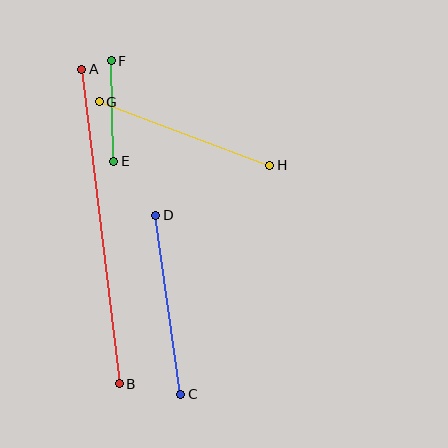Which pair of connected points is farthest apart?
Points A and B are farthest apart.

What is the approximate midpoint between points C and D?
The midpoint is at approximately (168, 305) pixels.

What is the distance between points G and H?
The distance is approximately 182 pixels.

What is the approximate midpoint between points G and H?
The midpoint is at approximately (184, 134) pixels.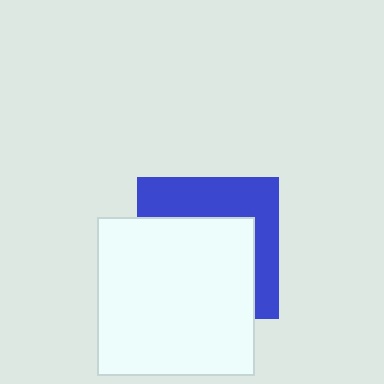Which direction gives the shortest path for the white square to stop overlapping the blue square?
Moving down gives the shortest separation.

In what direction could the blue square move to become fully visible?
The blue square could move up. That would shift it out from behind the white square entirely.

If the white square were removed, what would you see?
You would see the complete blue square.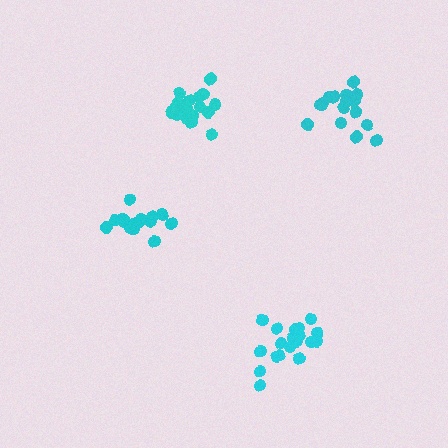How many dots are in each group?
Group 1: 20 dots, Group 2: 16 dots, Group 3: 19 dots, Group 4: 16 dots (71 total).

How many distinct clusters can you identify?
There are 4 distinct clusters.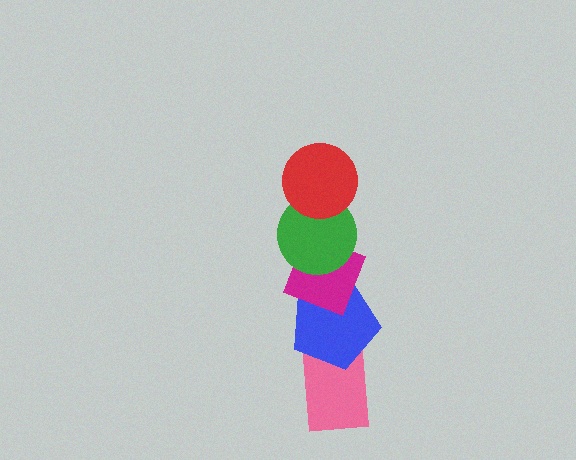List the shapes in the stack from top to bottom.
From top to bottom: the red circle, the green circle, the magenta diamond, the blue pentagon, the pink rectangle.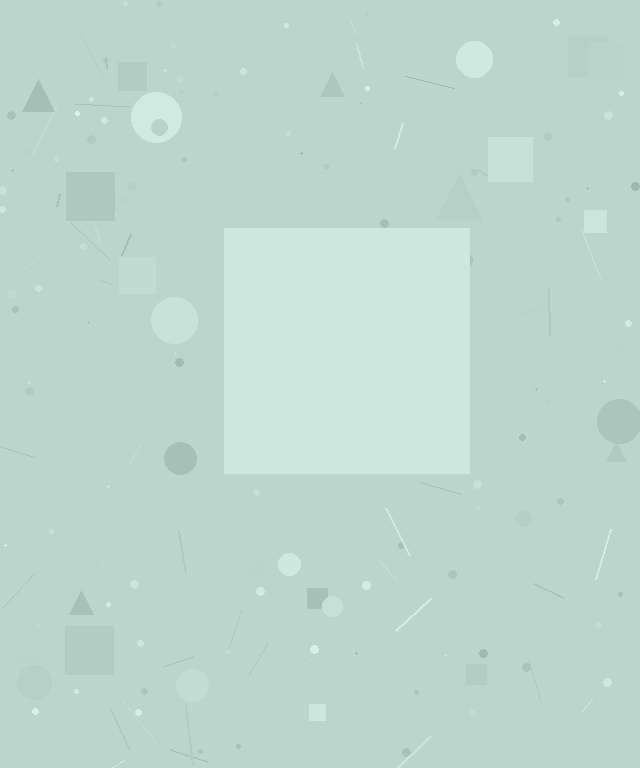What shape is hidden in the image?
A square is hidden in the image.